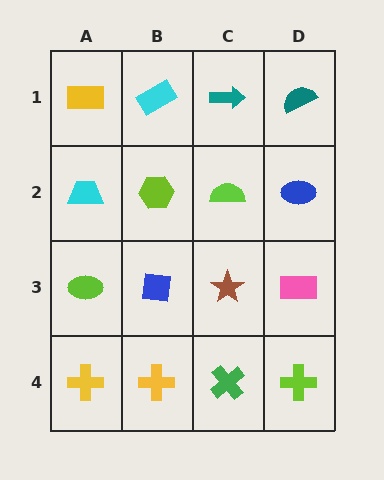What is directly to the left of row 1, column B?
A yellow rectangle.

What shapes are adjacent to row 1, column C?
A lime semicircle (row 2, column C), a cyan rectangle (row 1, column B), a teal semicircle (row 1, column D).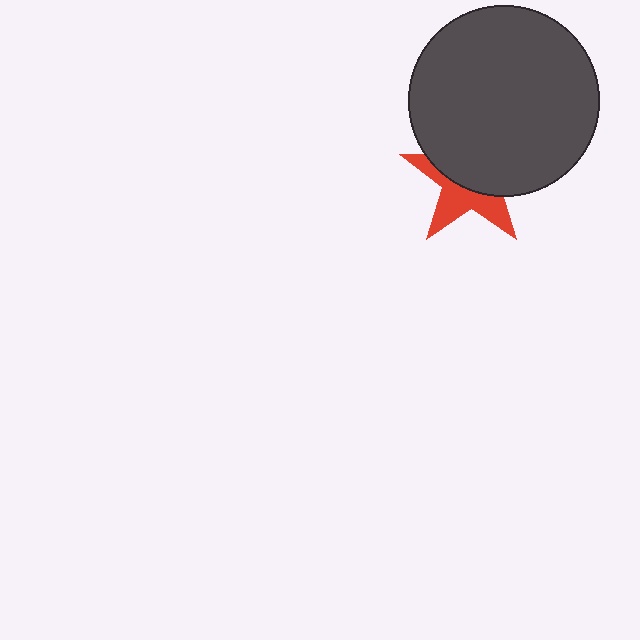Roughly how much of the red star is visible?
A small part of it is visible (roughly 42%).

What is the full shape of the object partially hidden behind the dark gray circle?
The partially hidden object is a red star.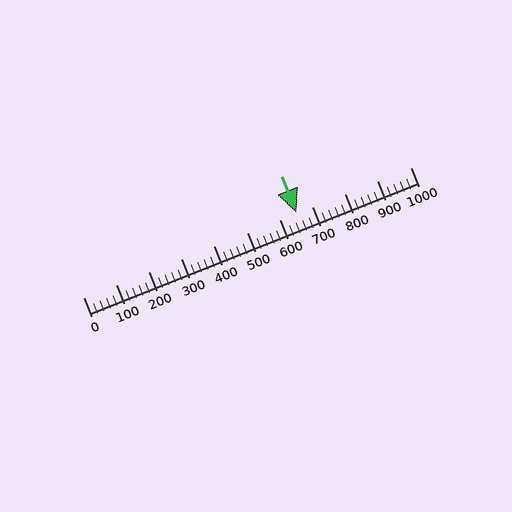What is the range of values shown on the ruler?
The ruler shows values from 0 to 1000.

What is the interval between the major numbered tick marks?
The major tick marks are spaced 100 units apart.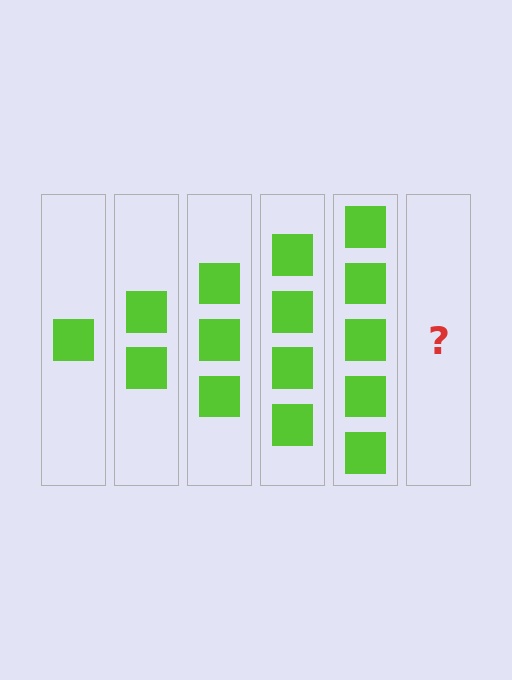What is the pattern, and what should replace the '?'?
The pattern is that each step adds one more square. The '?' should be 6 squares.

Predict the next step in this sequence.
The next step is 6 squares.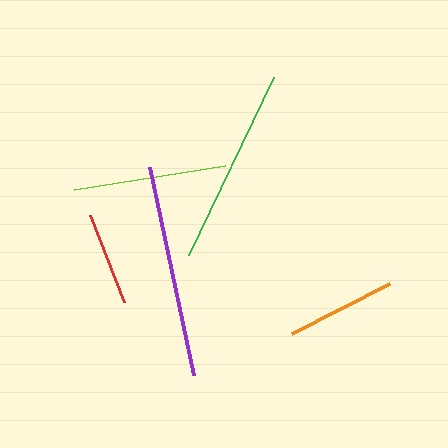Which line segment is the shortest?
The red line is the shortest at approximately 93 pixels.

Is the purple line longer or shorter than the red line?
The purple line is longer than the red line.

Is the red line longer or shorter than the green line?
The green line is longer than the red line.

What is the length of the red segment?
The red segment is approximately 93 pixels long.